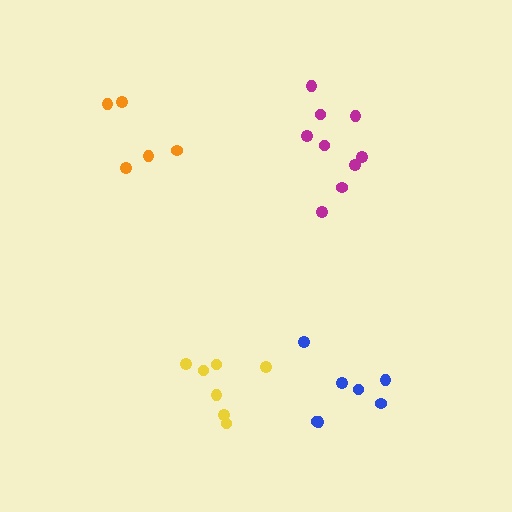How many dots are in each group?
Group 1: 5 dots, Group 2: 9 dots, Group 3: 7 dots, Group 4: 7 dots (28 total).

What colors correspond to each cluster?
The clusters are colored: orange, magenta, yellow, blue.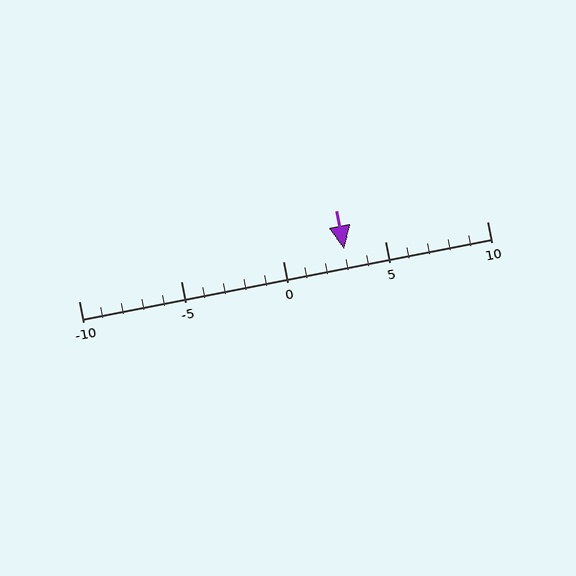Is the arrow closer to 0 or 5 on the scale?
The arrow is closer to 5.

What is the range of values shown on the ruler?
The ruler shows values from -10 to 10.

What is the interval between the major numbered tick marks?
The major tick marks are spaced 5 units apart.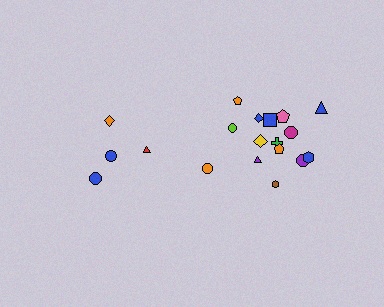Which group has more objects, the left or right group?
The right group.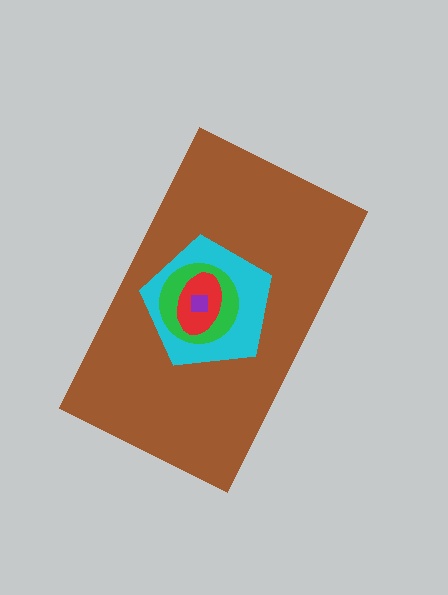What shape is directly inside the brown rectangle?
The cyan pentagon.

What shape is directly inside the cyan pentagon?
The green circle.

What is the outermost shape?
The brown rectangle.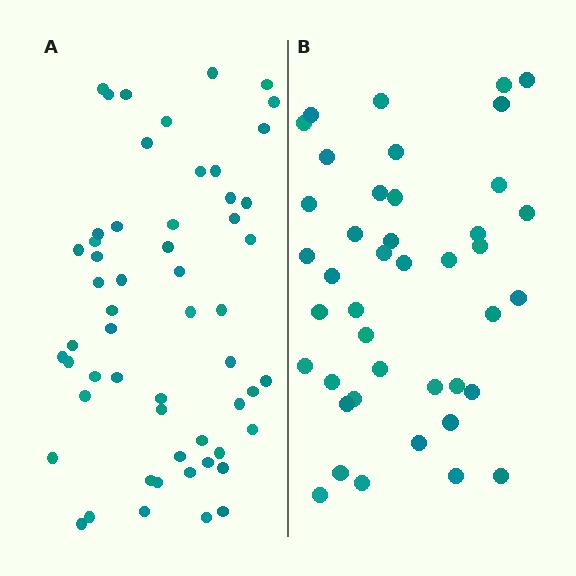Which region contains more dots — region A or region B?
Region A (the left region) has more dots.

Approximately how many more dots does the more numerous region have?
Region A has approximately 15 more dots than region B.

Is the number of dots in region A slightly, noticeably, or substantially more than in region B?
Region A has noticeably more, but not dramatically so. The ratio is roughly 1.3 to 1.